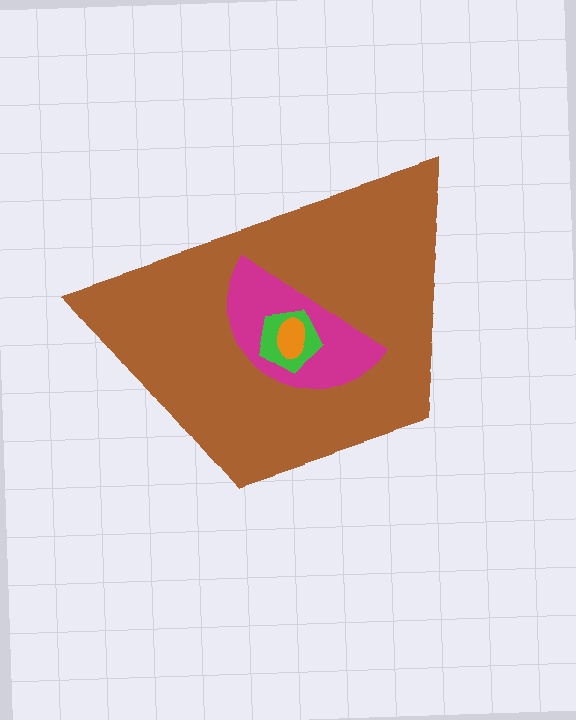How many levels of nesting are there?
4.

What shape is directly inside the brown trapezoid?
The magenta semicircle.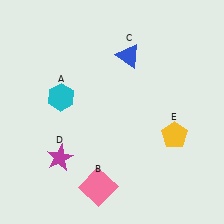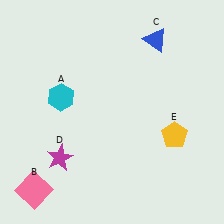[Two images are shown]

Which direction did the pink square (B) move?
The pink square (B) moved left.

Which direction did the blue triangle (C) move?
The blue triangle (C) moved right.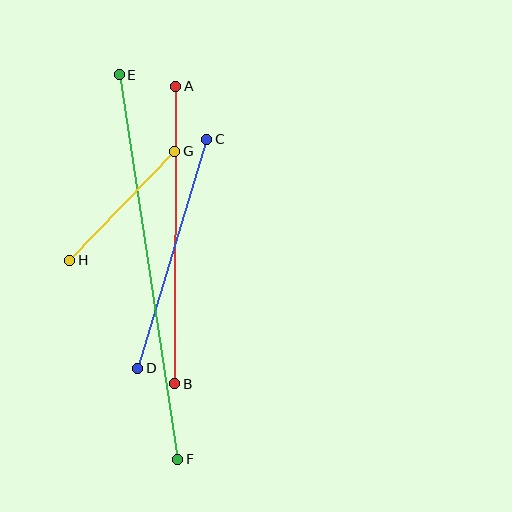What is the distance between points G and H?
The distance is approximately 152 pixels.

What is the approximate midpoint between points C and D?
The midpoint is at approximately (172, 254) pixels.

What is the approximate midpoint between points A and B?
The midpoint is at approximately (175, 235) pixels.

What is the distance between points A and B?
The distance is approximately 298 pixels.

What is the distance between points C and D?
The distance is approximately 239 pixels.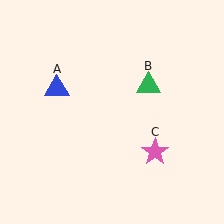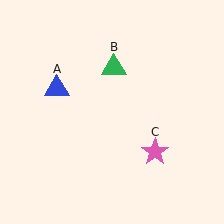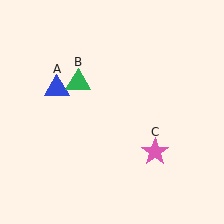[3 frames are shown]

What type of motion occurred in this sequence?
The green triangle (object B) rotated counterclockwise around the center of the scene.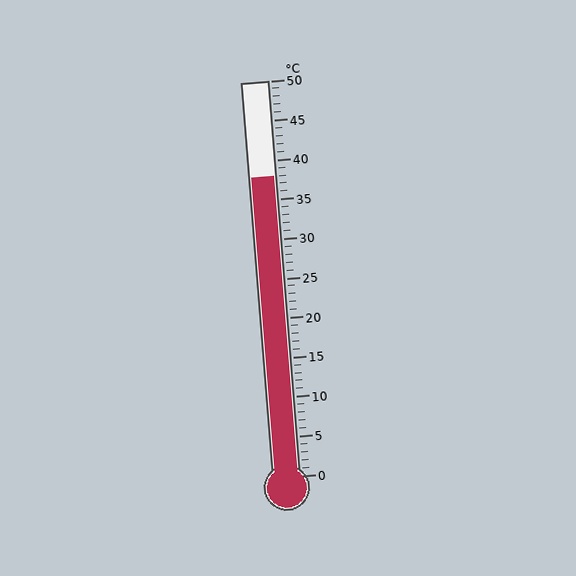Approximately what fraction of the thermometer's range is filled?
The thermometer is filled to approximately 75% of its range.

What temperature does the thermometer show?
The thermometer shows approximately 38°C.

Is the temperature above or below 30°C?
The temperature is above 30°C.